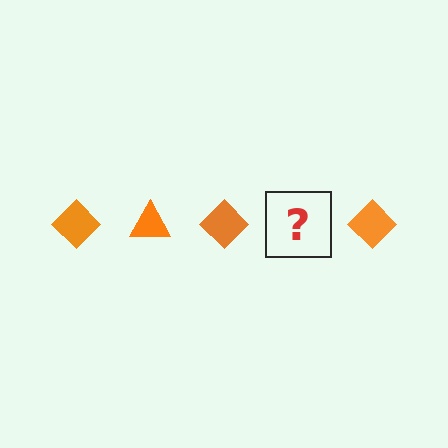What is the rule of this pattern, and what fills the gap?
The rule is that the pattern cycles through diamond, triangle shapes in orange. The gap should be filled with an orange triangle.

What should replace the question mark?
The question mark should be replaced with an orange triangle.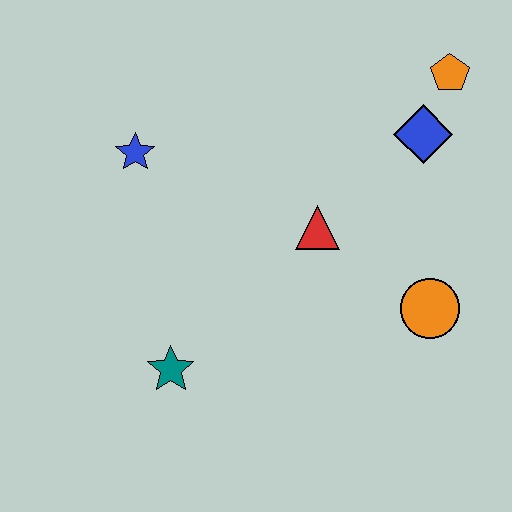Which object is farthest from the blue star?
The orange circle is farthest from the blue star.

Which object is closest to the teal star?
The red triangle is closest to the teal star.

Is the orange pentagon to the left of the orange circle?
No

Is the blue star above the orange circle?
Yes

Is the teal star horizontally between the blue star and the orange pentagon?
Yes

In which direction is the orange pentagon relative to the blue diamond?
The orange pentagon is above the blue diamond.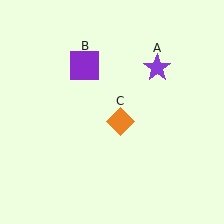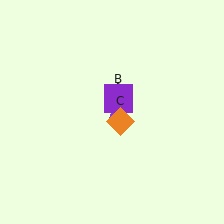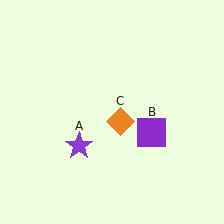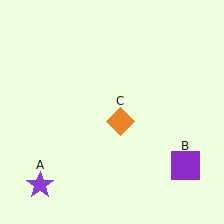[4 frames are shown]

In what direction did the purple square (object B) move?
The purple square (object B) moved down and to the right.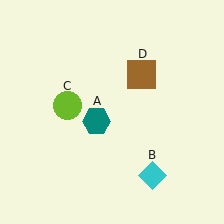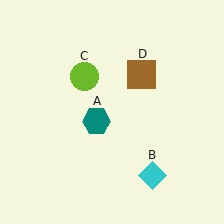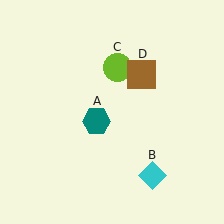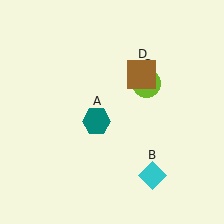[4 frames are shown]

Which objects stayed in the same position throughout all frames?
Teal hexagon (object A) and cyan diamond (object B) and brown square (object D) remained stationary.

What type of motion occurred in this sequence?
The lime circle (object C) rotated clockwise around the center of the scene.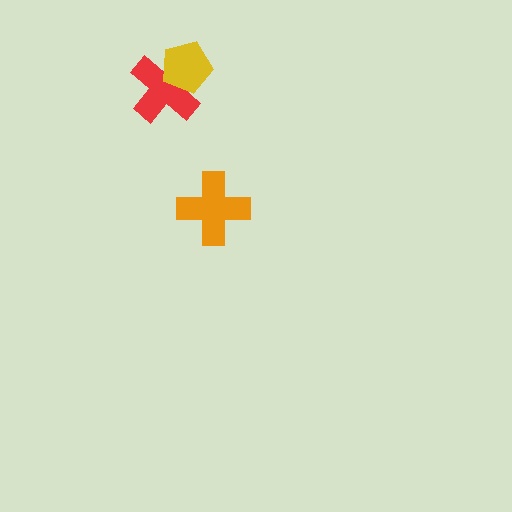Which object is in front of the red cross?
The yellow pentagon is in front of the red cross.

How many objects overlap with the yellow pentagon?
1 object overlaps with the yellow pentagon.